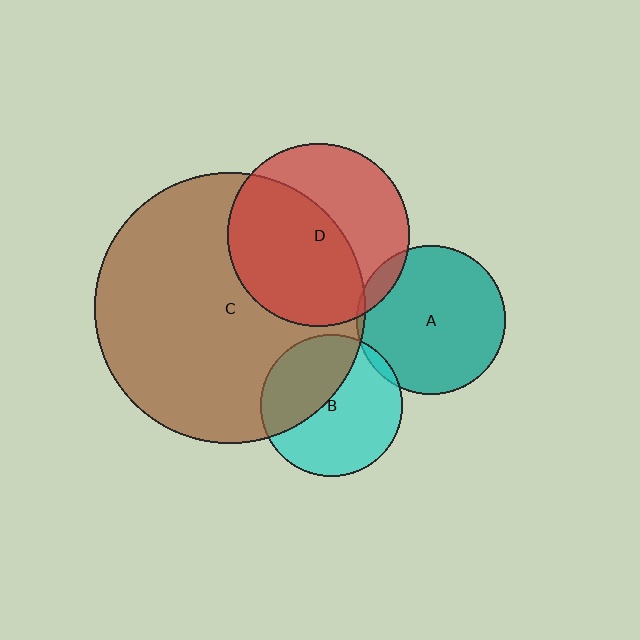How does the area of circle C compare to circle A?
Approximately 3.3 times.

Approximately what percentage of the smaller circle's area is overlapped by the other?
Approximately 5%.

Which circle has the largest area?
Circle C (brown).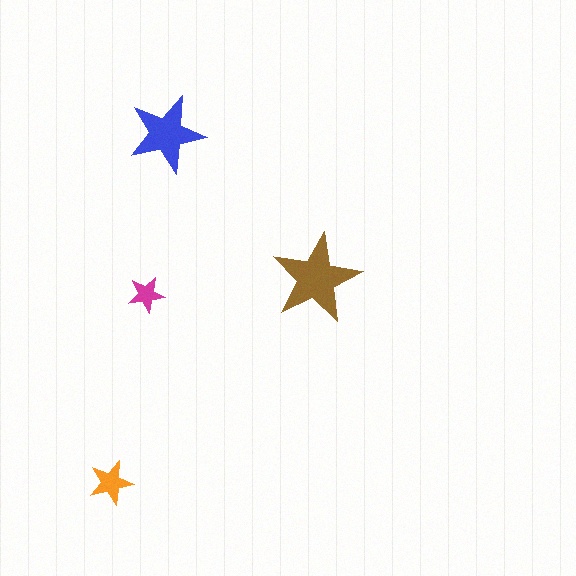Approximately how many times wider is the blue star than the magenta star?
About 2 times wider.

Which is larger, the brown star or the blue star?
The brown one.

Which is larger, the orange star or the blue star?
The blue one.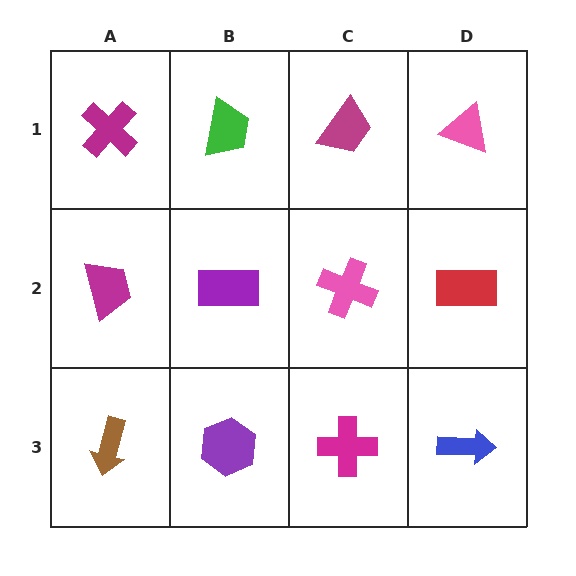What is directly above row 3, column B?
A purple rectangle.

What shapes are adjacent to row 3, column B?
A purple rectangle (row 2, column B), a brown arrow (row 3, column A), a magenta cross (row 3, column C).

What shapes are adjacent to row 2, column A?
A magenta cross (row 1, column A), a brown arrow (row 3, column A), a purple rectangle (row 2, column B).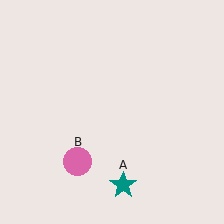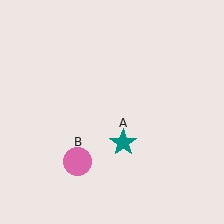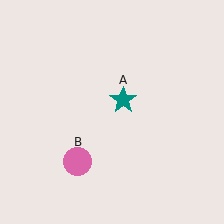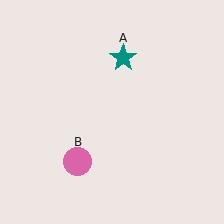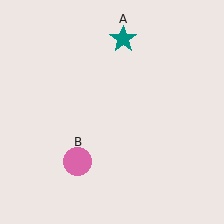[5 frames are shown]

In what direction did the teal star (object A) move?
The teal star (object A) moved up.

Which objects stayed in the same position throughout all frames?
Pink circle (object B) remained stationary.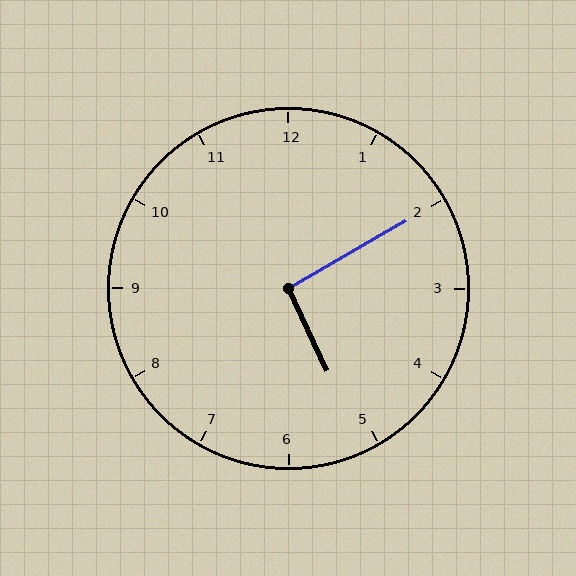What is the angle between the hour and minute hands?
Approximately 95 degrees.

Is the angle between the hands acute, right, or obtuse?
It is right.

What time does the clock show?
5:10.